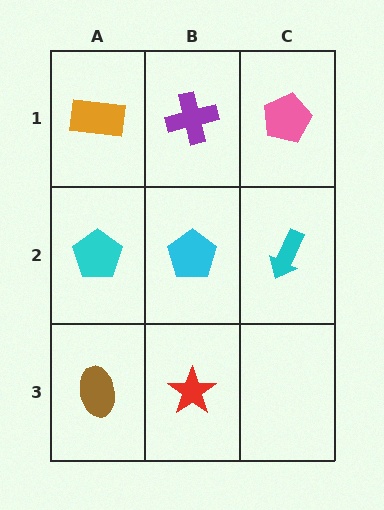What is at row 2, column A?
A cyan pentagon.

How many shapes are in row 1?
3 shapes.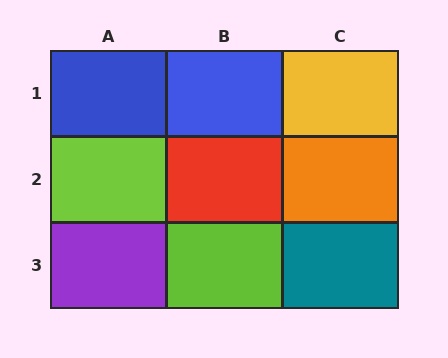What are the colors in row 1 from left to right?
Blue, blue, yellow.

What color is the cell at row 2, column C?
Orange.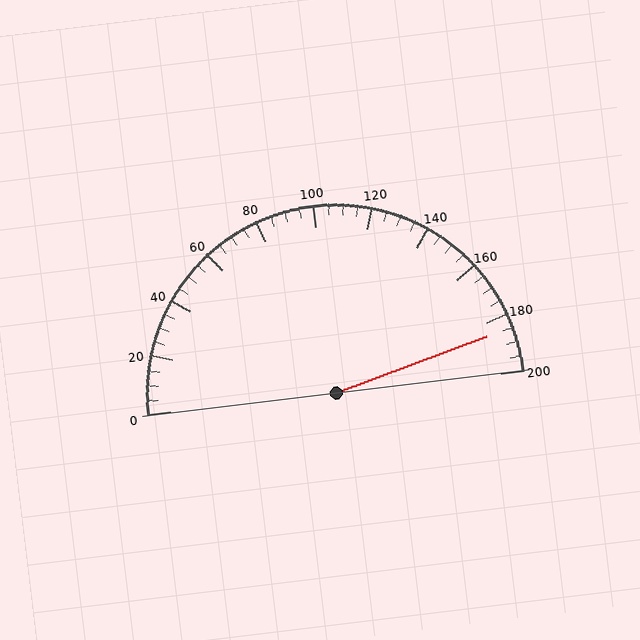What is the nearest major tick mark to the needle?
The nearest major tick mark is 180.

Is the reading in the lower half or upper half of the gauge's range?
The reading is in the upper half of the range (0 to 200).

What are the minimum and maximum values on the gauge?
The gauge ranges from 0 to 200.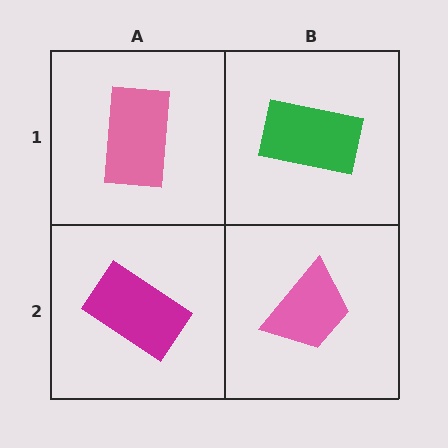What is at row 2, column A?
A magenta rectangle.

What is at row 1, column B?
A green rectangle.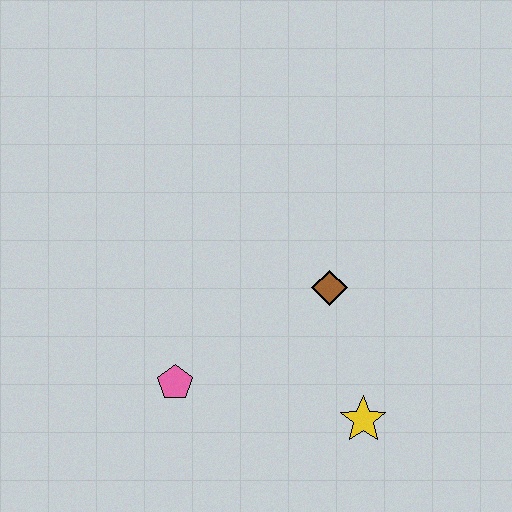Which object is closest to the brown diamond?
The yellow star is closest to the brown diamond.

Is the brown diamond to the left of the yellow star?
Yes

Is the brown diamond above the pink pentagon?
Yes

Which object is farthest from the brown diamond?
The pink pentagon is farthest from the brown diamond.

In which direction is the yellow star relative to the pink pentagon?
The yellow star is to the right of the pink pentagon.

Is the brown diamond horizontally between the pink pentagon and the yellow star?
Yes